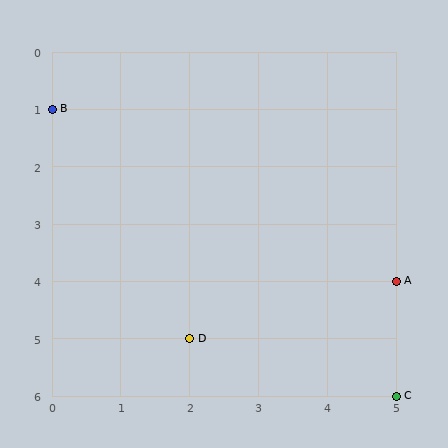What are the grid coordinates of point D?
Point D is at grid coordinates (2, 5).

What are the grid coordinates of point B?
Point B is at grid coordinates (0, 1).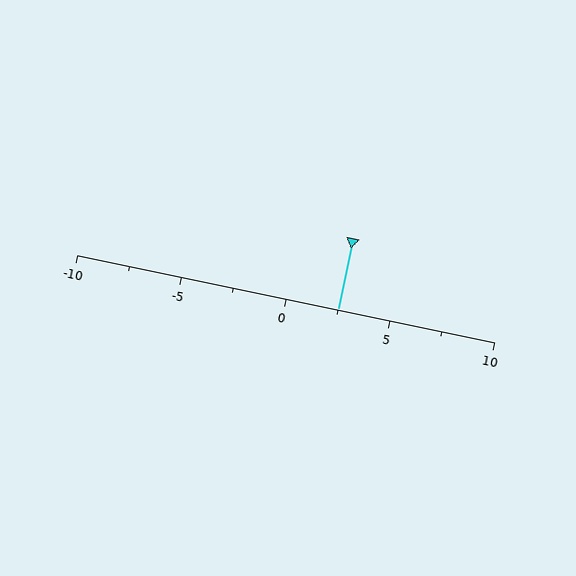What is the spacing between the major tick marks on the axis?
The major ticks are spaced 5 apart.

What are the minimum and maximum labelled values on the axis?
The axis runs from -10 to 10.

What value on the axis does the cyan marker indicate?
The marker indicates approximately 2.5.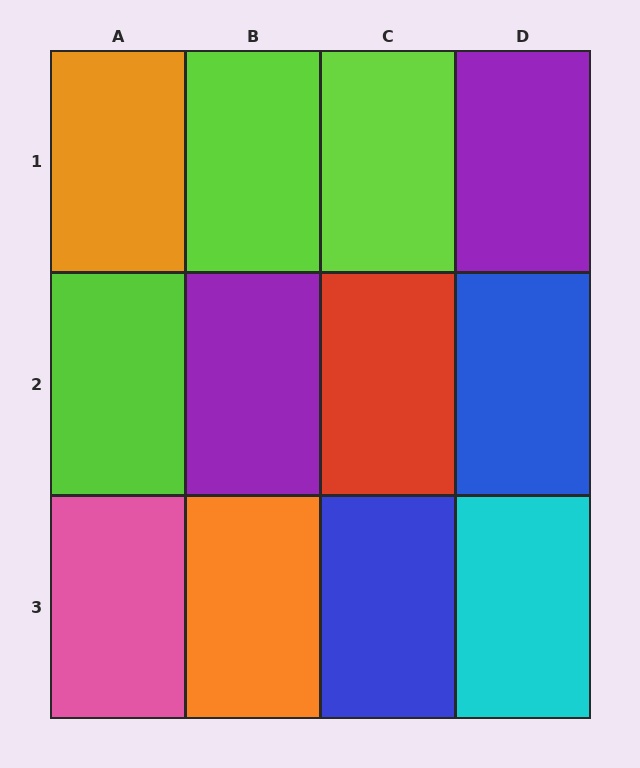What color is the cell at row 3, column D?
Cyan.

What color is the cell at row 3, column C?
Blue.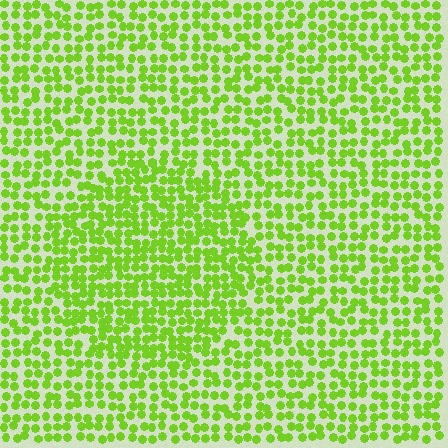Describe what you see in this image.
The image contains small lime elements arranged at two different densities. A circle-shaped region is visible where the elements are more densely packed than the surrounding area.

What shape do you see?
I see a circle.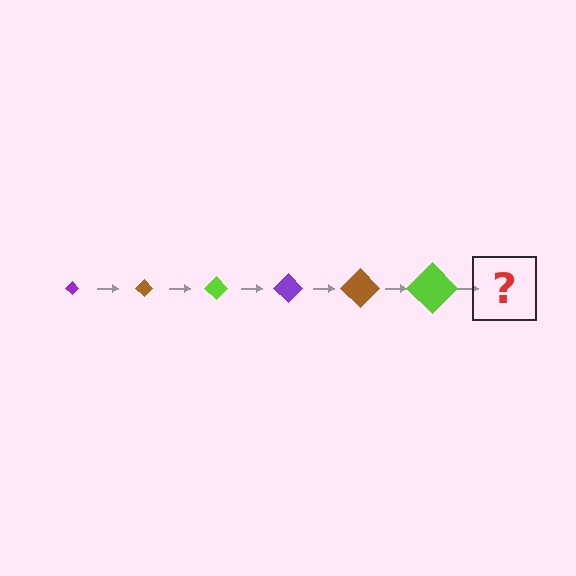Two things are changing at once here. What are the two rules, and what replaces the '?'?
The two rules are that the diamond grows larger each step and the color cycles through purple, brown, and lime. The '?' should be a purple diamond, larger than the previous one.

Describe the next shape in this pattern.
It should be a purple diamond, larger than the previous one.